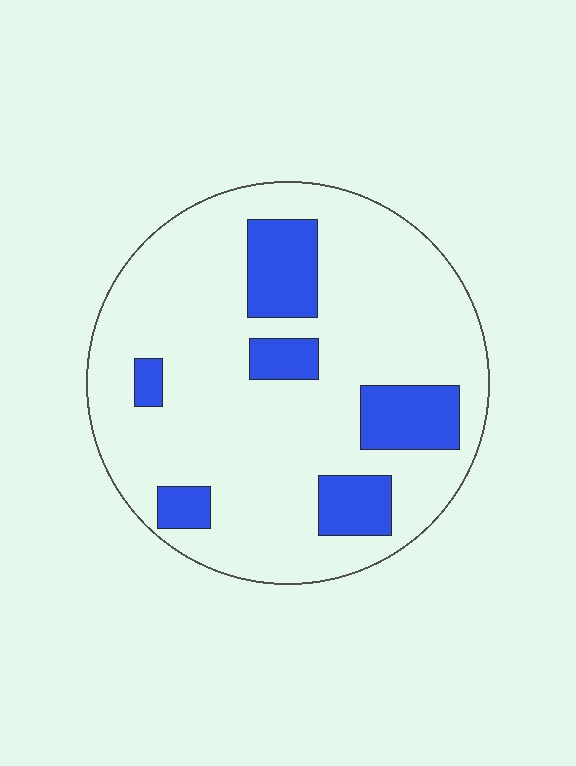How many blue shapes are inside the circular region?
6.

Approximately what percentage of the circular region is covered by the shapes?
Approximately 20%.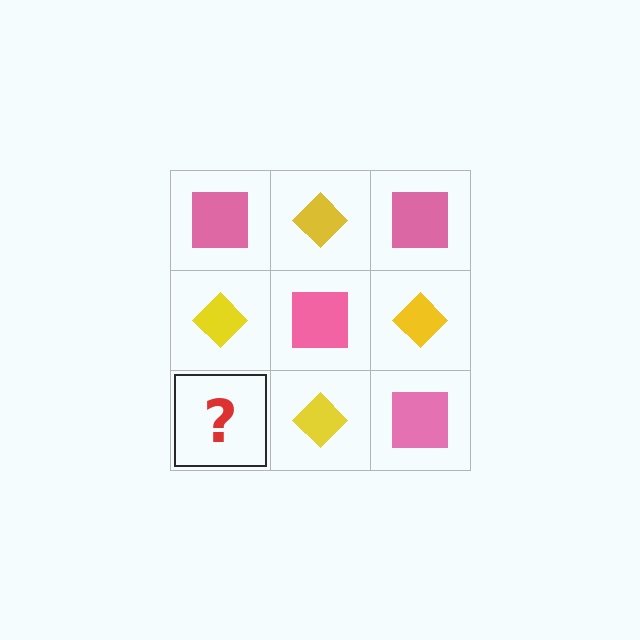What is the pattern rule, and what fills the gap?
The rule is that it alternates pink square and yellow diamond in a checkerboard pattern. The gap should be filled with a pink square.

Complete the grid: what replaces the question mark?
The question mark should be replaced with a pink square.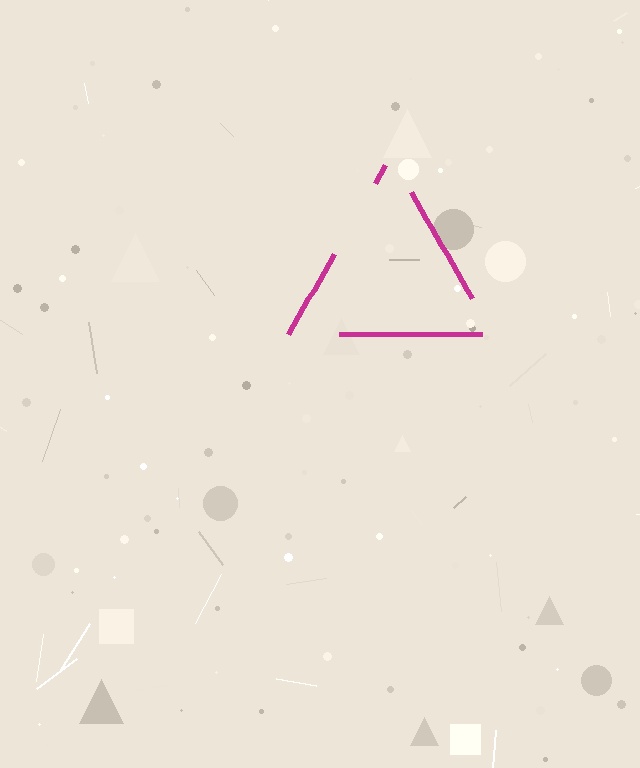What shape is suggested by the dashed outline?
The dashed outline suggests a triangle.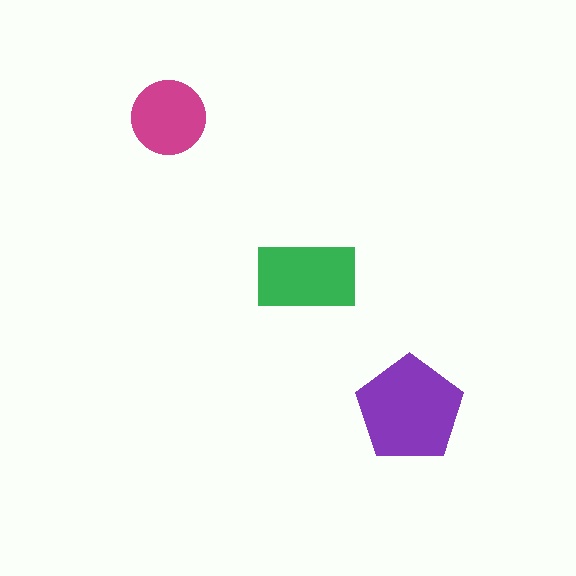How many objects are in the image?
There are 3 objects in the image.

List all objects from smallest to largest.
The magenta circle, the green rectangle, the purple pentagon.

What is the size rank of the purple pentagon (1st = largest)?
1st.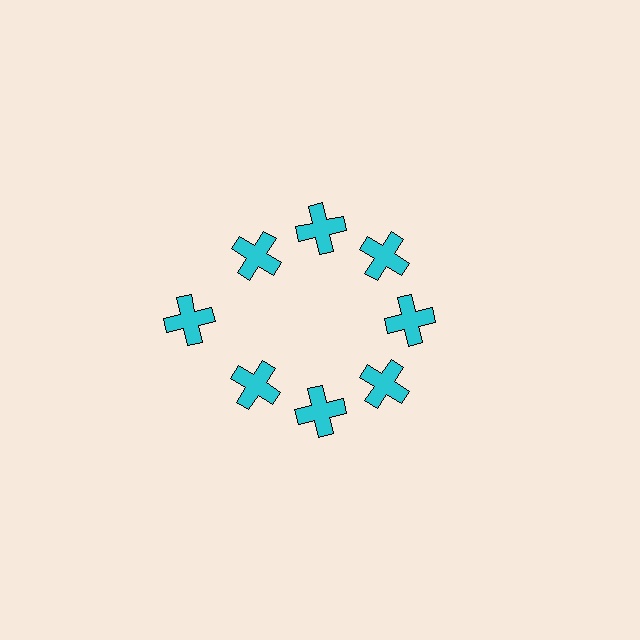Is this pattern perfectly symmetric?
No. The 8 cyan crosses are arranged in a ring, but one element near the 9 o'clock position is pushed outward from the center, breaking the 8-fold rotational symmetry.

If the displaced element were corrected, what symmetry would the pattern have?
It would have 8-fold rotational symmetry — the pattern would map onto itself every 45 degrees.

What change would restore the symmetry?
The symmetry would be restored by moving it inward, back onto the ring so that all 8 crosses sit at equal angles and equal distance from the center.